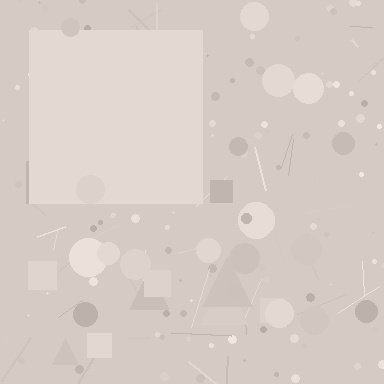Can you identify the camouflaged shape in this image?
The camouflaged shape is a square.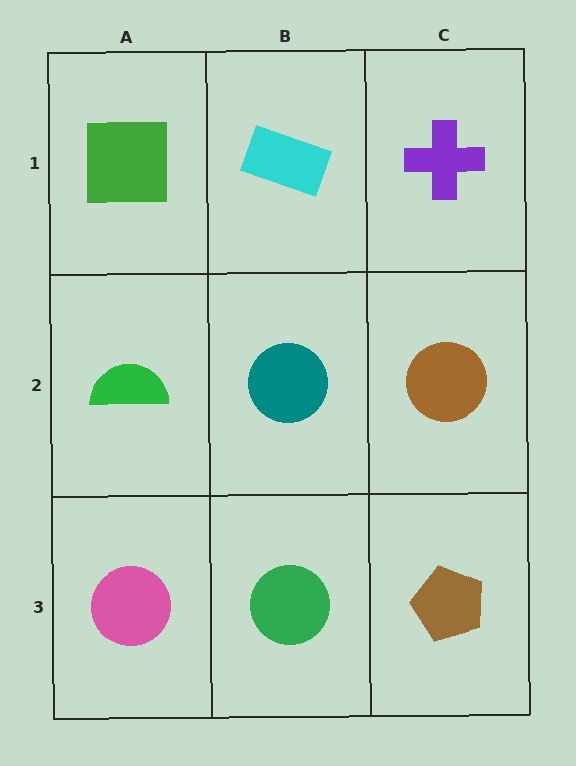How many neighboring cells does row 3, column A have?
2.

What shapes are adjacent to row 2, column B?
A cyan rectangle (row 1, column B), a green circle (row 3, column B), a green semicircle (row 2, column A), a brown circle (row 2, column C).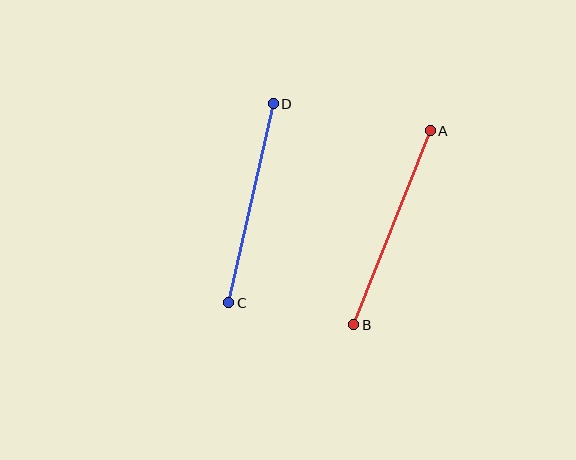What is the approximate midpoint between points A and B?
The midpoint is at approximately (392, 228) pixels.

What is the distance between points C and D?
The distance is approximately 204 pixels.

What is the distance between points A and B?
The distance is approximately 209 pixels.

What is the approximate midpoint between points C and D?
The midpoint is at approximately (251, 203) pixels.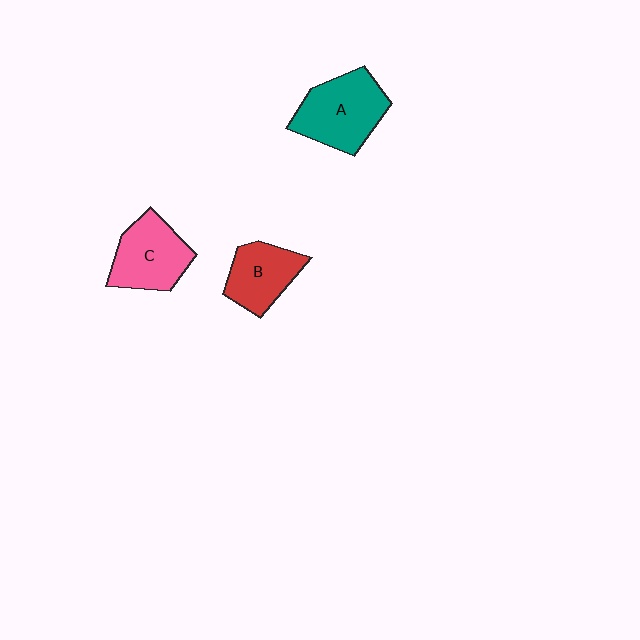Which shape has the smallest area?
Shape B (red).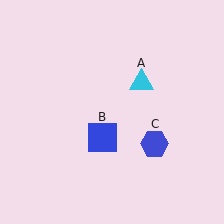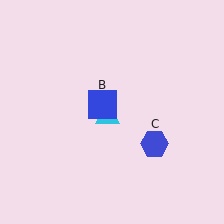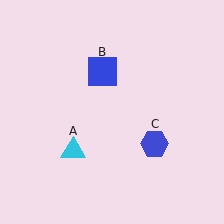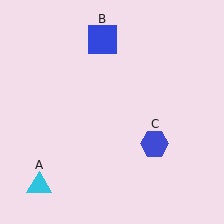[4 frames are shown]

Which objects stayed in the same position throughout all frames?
Blue hexagon (object C) remained stationary.